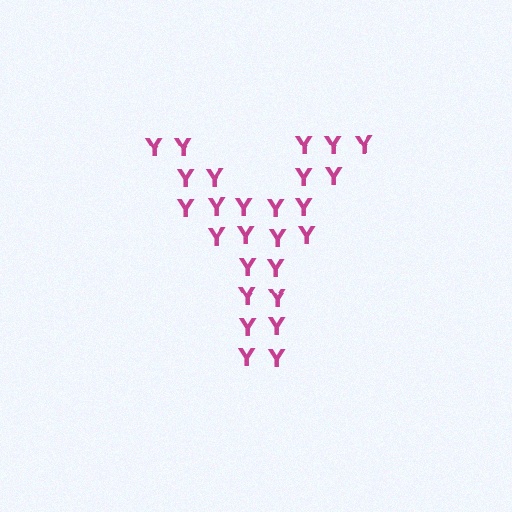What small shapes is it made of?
It is made of small letter Y's.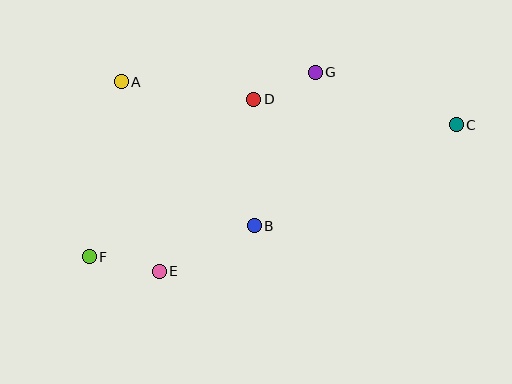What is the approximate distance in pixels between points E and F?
The distance between E and F is approximately 71 pixels.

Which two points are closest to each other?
Points D and G are closest to each other.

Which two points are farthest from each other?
Points C and F are farthest from each other.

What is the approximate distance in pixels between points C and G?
The distance between C and G is approximately 151 pixels.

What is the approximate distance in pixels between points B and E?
The distance between B and E is approximately 106 pixels.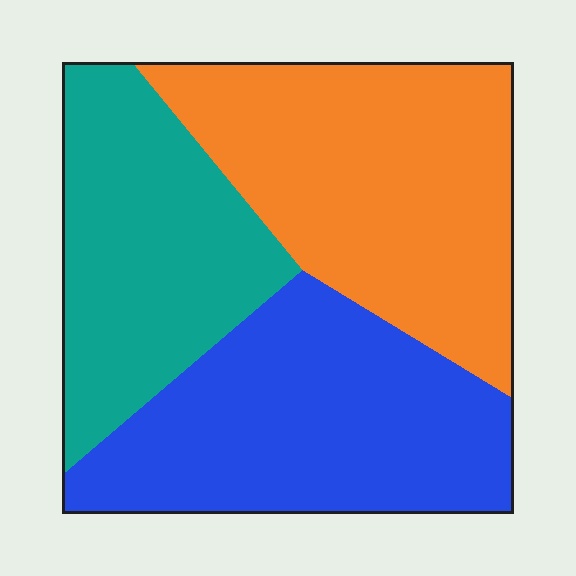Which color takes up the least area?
Teal, at roughly 30%.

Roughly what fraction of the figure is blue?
Blue covers 35% of the figure.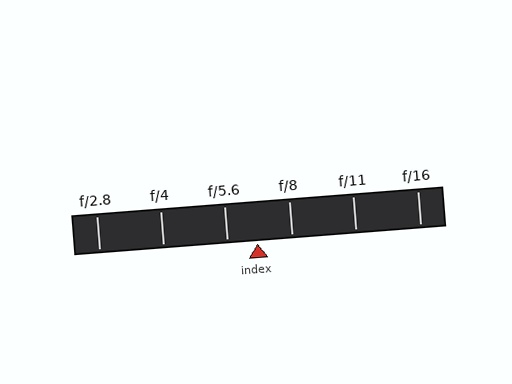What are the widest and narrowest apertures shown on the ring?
The widest aperture shown is f/2.8 and the narrowest is f/16.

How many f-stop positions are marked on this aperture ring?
There are 6 f-stop positions marked.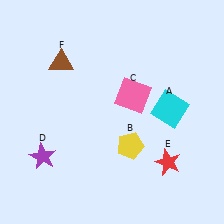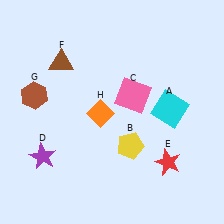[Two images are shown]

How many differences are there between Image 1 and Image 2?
There are 2 differences between the two images.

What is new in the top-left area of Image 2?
A brown hexagon (G) was added in the top-left area of Image 2.